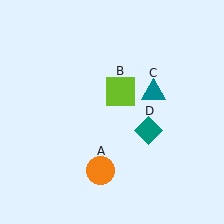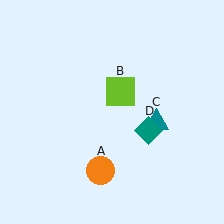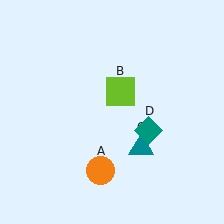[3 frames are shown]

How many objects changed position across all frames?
1 object changed position: teal triangle (object C).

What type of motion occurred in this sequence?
The teal triangle (object C) rotated clockwise around the center of the scene.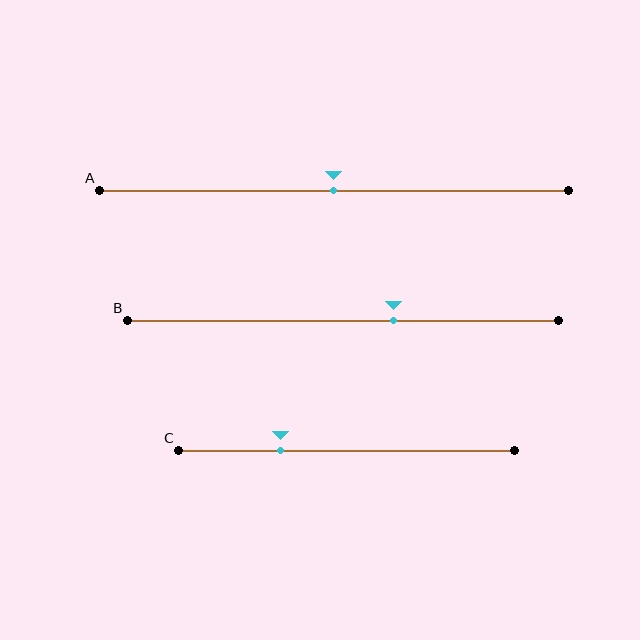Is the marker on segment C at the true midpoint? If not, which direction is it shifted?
No, the marker on segment C is shifted to the left by about 20% of the segment length.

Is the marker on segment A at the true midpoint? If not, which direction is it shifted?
Yes, the marker on segment A is at the true midpoint.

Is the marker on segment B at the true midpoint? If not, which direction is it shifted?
No, the marker on segment B is shifted to the right by about 12% of the segment length.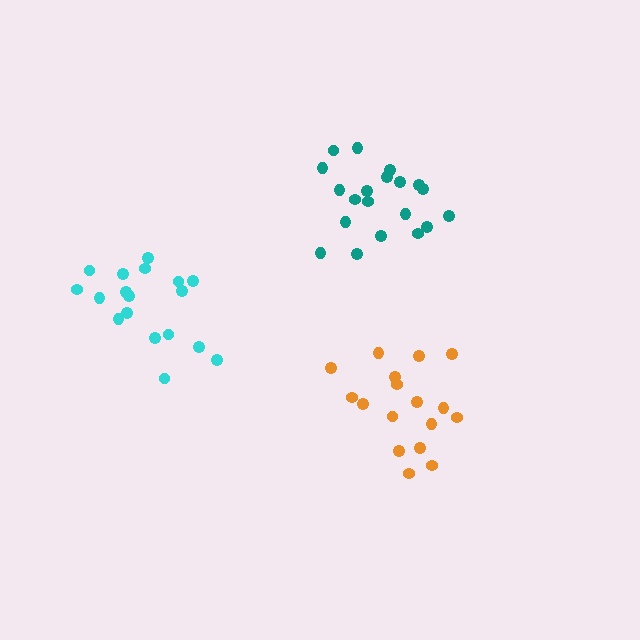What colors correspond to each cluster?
The clusters are colored: orange, teal, cyan.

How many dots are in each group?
Group 1: 17 dots, Group 2: 20 dots, Group 3: 18 dots (55 total).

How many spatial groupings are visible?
There are 3 spatial groupings.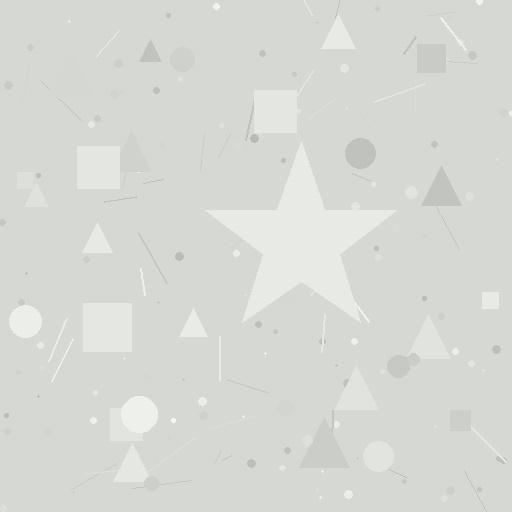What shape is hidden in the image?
A star is hidden in the image.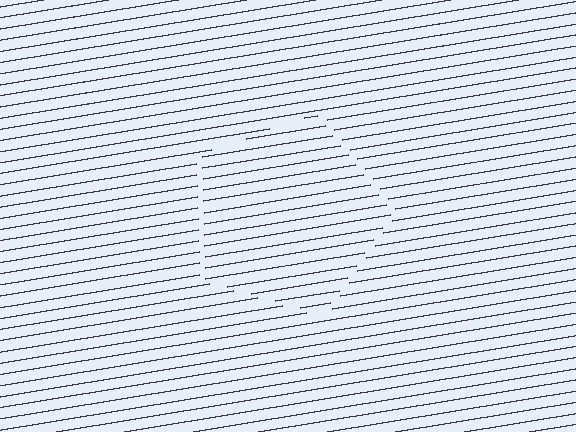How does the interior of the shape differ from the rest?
The interior of the shape contains the same grating, shifted by half a period — the contour is defined by the phase discontinuity where line-ends from the inner and outer gratings abut.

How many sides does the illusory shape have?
5 sides — the line-ends trace a pentagon.